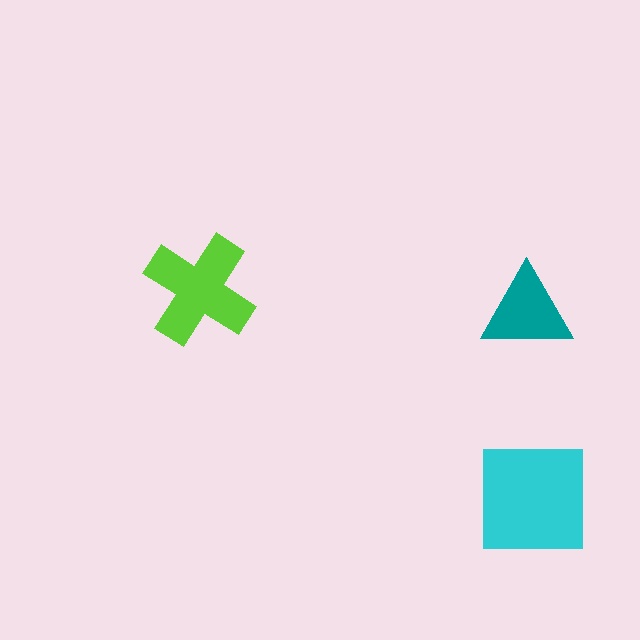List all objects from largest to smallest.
The cyan square, the lime cross, the teal triangle.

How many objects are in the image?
There are 3 objects in the image.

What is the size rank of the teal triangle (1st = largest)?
3rd.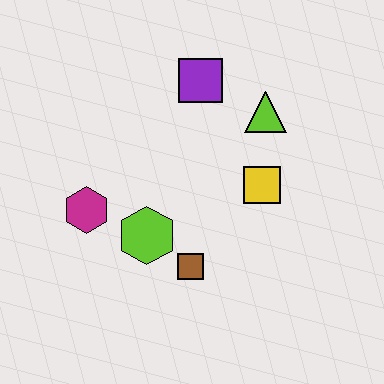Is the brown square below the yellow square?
Yes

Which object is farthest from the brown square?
The purple square is farthest from the brown square.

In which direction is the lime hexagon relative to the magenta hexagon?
The lime hexagon is to the right of the magenta hexagon.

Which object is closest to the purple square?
The lime triangle is closest to the purple square.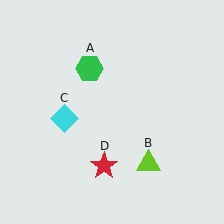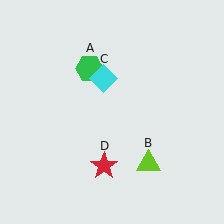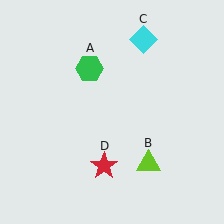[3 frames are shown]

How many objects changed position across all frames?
1 object changed position: cyan diamond (object C).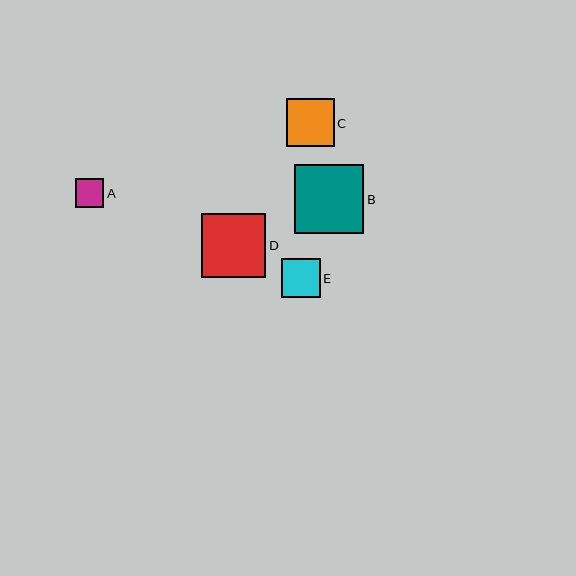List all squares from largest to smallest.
From largest to smallest: B, D, C, E, A.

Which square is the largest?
Square B is the largest with a size of approximately 69 pixels.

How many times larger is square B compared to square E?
Square B is approximately 1.8 times the size of square E.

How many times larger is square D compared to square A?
Square D is approximately 2.2 times the size of square A.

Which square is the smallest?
Square A is the smallest with a size of approximately 29 pixels.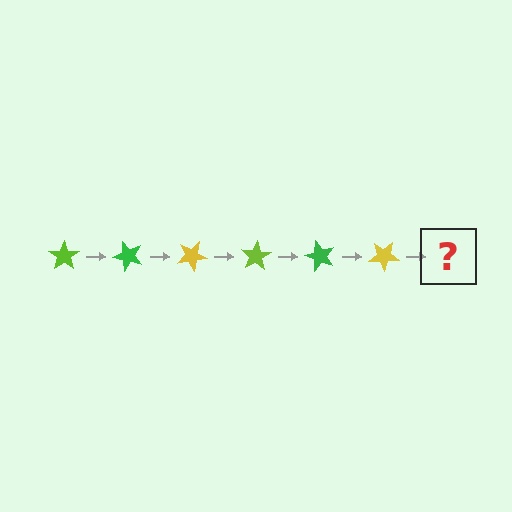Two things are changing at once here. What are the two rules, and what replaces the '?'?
The two rules are that it rotates 50 degrees each step and the color cycles through lime, green, and yellow. The '?' should be a lime star, rotated 300 degrees from the start.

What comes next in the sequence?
The next element should be a lime star, rotated 300 degrees from the start.